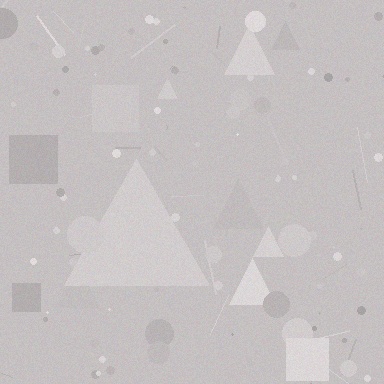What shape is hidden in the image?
A triangle is hidden in the image.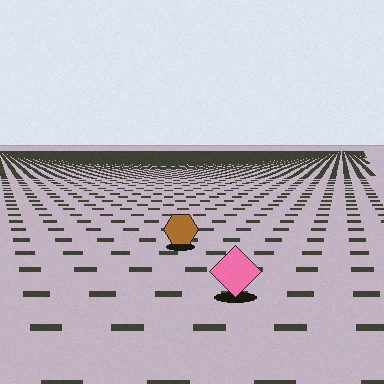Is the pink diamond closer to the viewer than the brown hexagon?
Yes. The pink diamond is closer — you can tell from the texture gradient: the ground texture is coarser near it.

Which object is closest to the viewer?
The pink diamond is closest. The texture marks near it are larger and more spread out.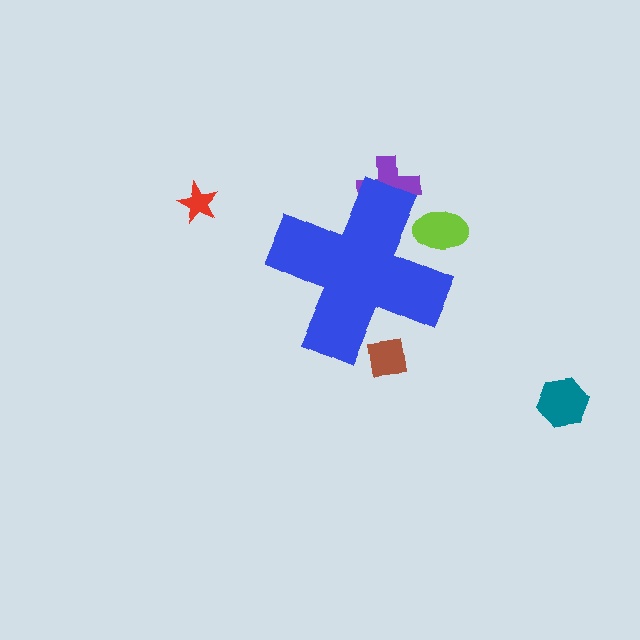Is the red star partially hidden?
No, the red star is fully visible.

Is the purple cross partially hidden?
Yes, the purple cross is partially hidden behind the blue cross.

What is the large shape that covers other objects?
A blue cross.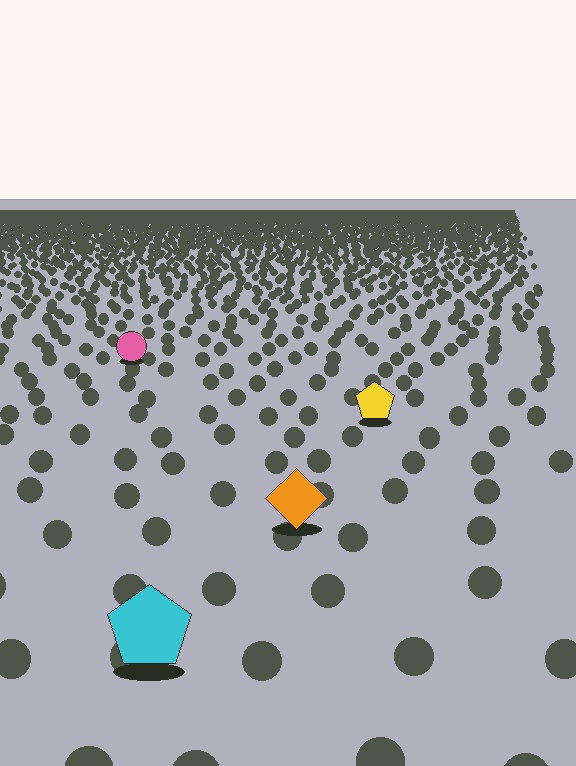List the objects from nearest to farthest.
From nearest to farthest: the cyan pentagon, the orange diamond, the yellow pentagon, the pink circle.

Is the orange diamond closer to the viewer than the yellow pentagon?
Yes. The orange diamond is closer — you can tell from the texture gradient: the ground texture is coarser near it.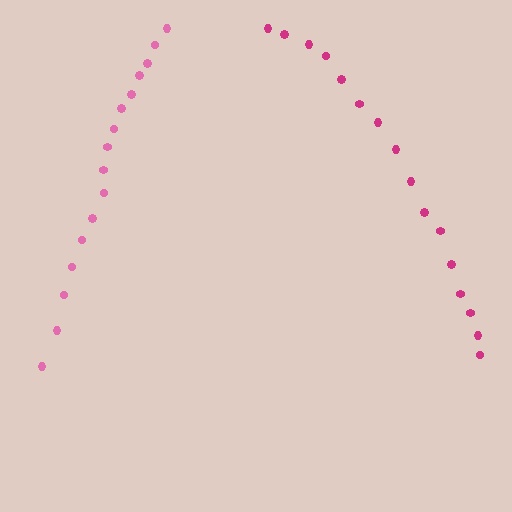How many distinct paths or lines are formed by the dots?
There are 2 distinct paths.